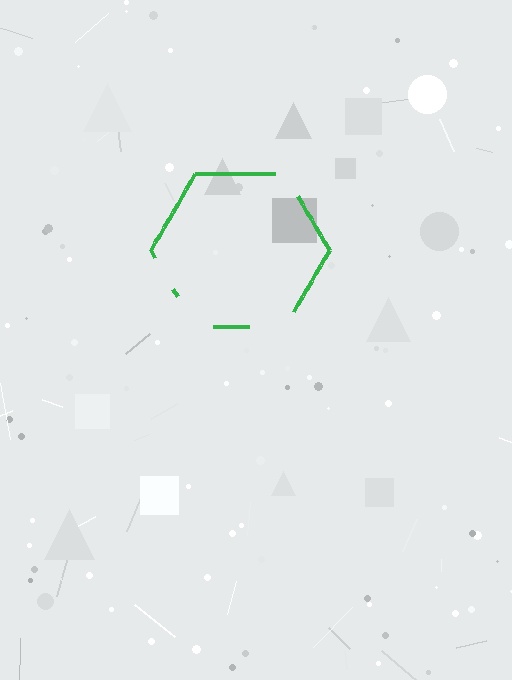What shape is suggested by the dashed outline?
The dashed outline suggests a hexagon.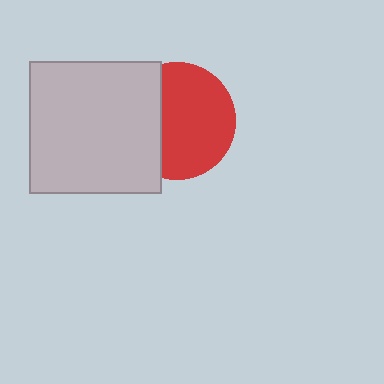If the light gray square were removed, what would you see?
You would see the complete red circle.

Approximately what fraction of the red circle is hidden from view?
Roughly 33% of the red circle is hidden behind the light gray square.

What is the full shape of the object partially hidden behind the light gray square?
The partially hidden object is a red circle.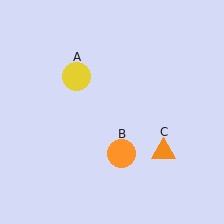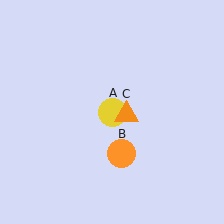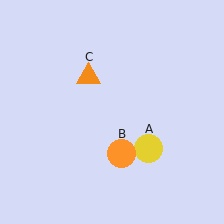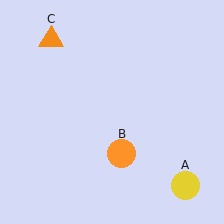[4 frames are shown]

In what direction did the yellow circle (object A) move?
The yellow circle (object A) moved down and to the right.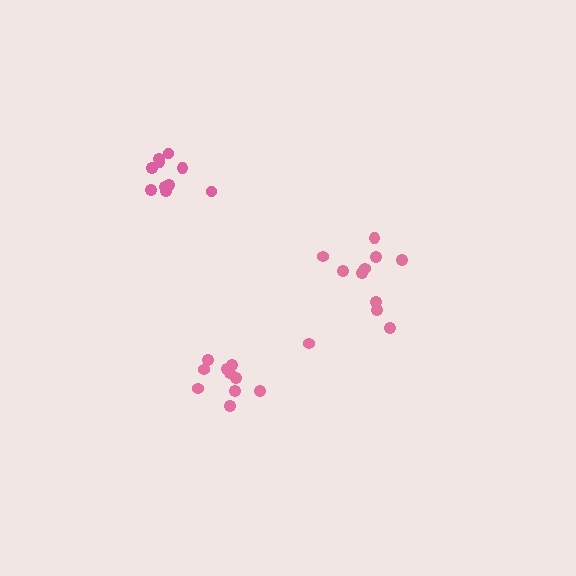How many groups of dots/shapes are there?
There are 3 groups.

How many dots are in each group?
Group 1: 11 dots, Group 2: 10 dots, Group 3: 10 dots (31 total).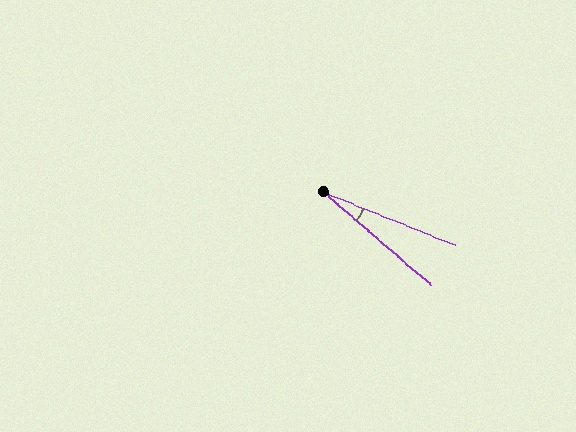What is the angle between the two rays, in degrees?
Approximately 19 degrees.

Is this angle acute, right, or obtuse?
It is acute.